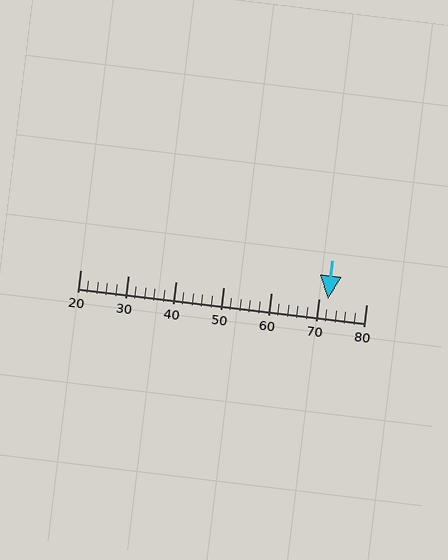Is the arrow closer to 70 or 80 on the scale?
The arrow is closer to 70.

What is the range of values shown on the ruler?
The ruler shows values from 20 to 80.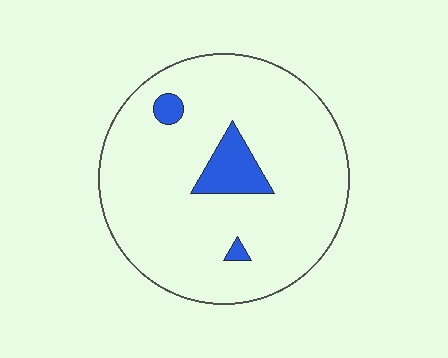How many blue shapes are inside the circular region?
3.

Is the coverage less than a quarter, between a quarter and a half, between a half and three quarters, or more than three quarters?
Less than a quarter.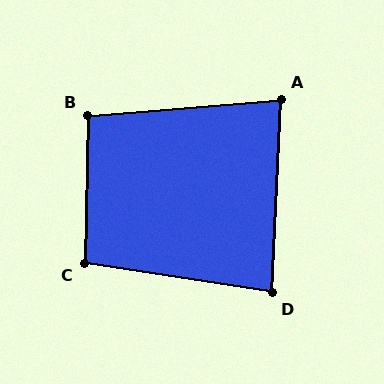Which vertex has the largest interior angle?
C, at approximately 97 degrees.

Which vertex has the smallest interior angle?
A, at approximately 83 degrees.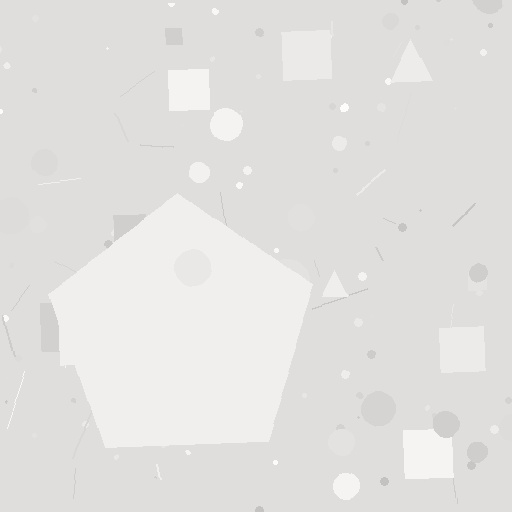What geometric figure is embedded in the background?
A pentagon is embedded in the background.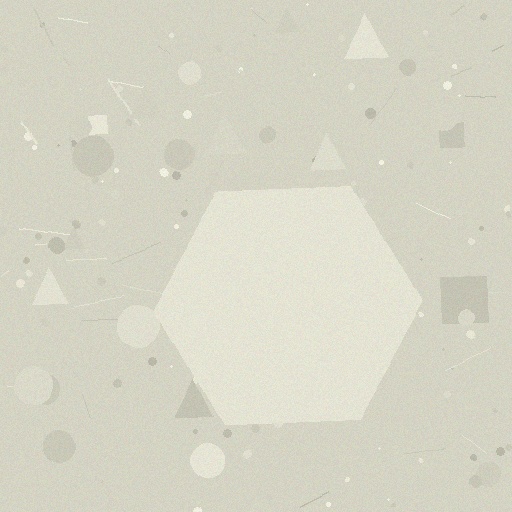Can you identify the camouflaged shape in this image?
The camouflaged shape is a hexagon.